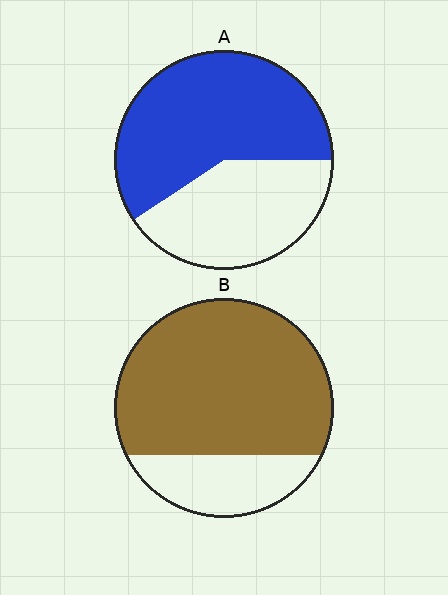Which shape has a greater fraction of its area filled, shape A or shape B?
Shape B.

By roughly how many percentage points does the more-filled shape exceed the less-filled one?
By roughly 15 percentage points (B over A).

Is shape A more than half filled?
Yes.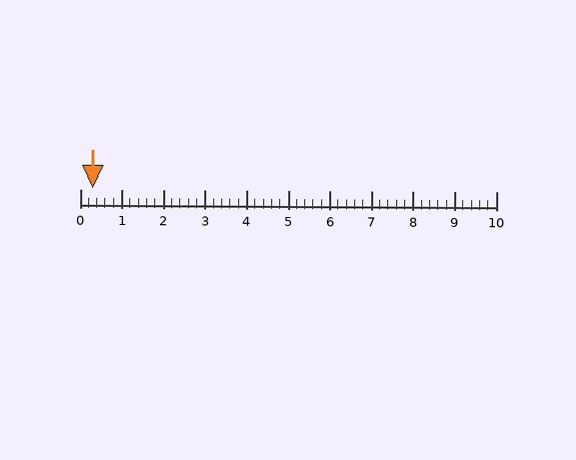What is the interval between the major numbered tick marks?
The major tick marks are spaced 1 units apart.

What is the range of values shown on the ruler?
The ruler shows values from 0 to 10.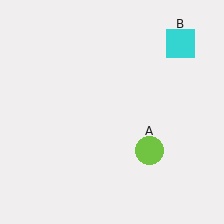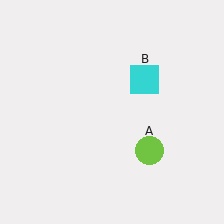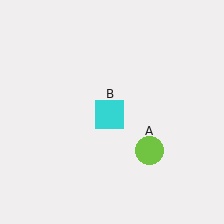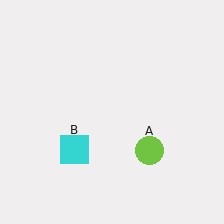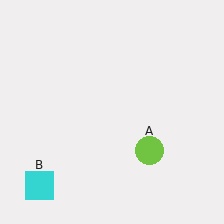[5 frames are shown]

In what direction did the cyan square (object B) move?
The cyan square (object B) moved down and to the left.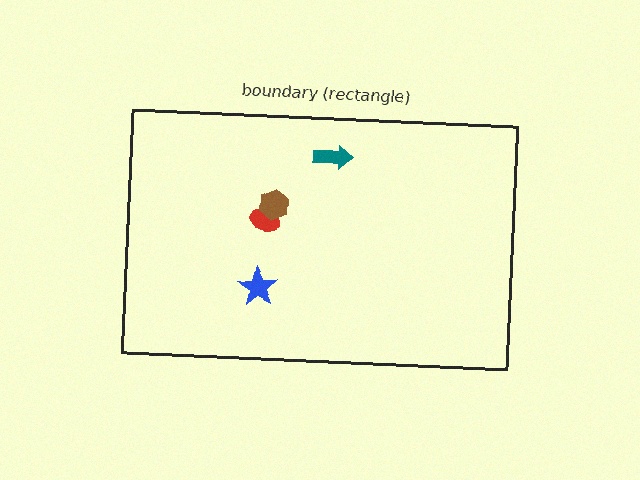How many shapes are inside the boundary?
4 inside, 0 outside.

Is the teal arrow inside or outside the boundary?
Inside.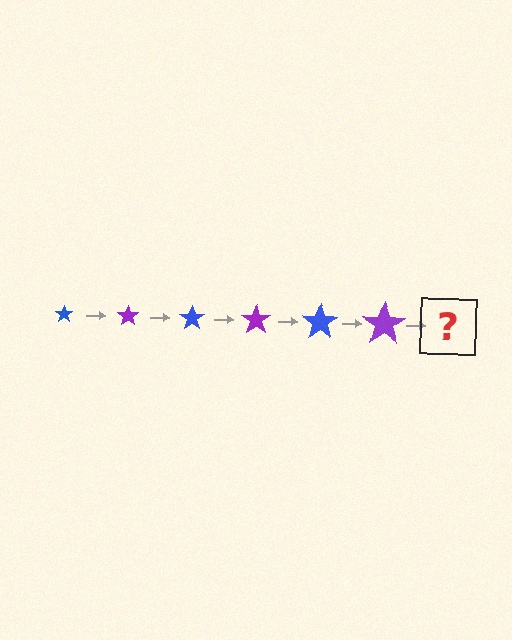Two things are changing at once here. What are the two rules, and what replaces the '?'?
The two rules are that the star grows larger each step and the color cycles through blue and purple. The '?' should be a blue star, larger than the previous one.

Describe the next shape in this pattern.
It should be a blue star, larger than the previous one.